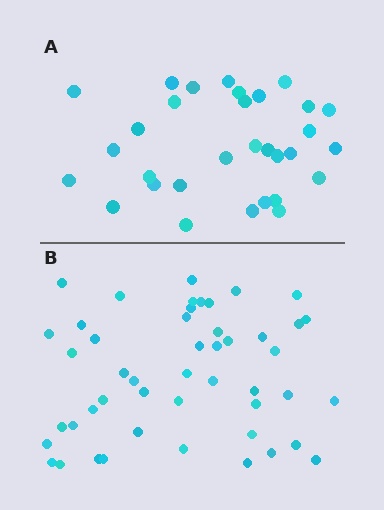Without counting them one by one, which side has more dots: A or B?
Region B (the bottom region) has more dots.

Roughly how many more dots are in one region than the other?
Region B has approximately 15 more dots than region A.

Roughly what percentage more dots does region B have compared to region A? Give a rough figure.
About 55% more.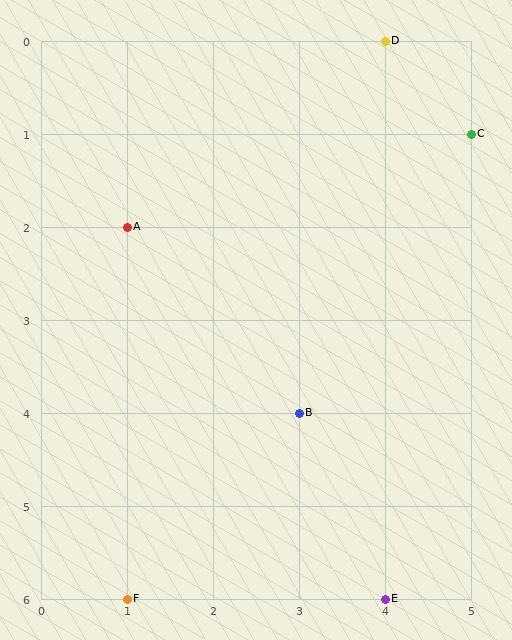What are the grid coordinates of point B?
Point B is at grid coordinates (3, 4).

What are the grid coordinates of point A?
Point A is at grid coordinates (1, 2).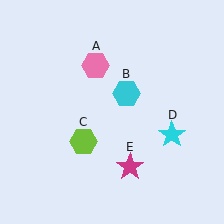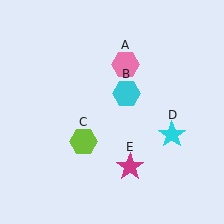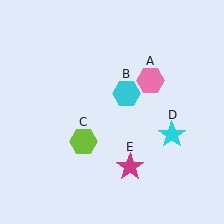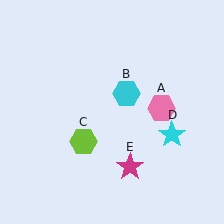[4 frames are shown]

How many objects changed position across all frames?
1 object changed position: pink hexagon (object A).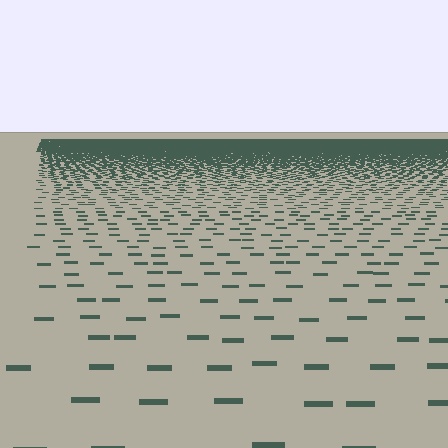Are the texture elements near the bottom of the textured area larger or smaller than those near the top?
Larger. Near the bottom, elements are closer to the viewer and appear at a bigger on-screen size.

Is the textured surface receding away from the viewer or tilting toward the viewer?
The surface is receding away from the viewer. Texture elements get smaller and denser toward the top.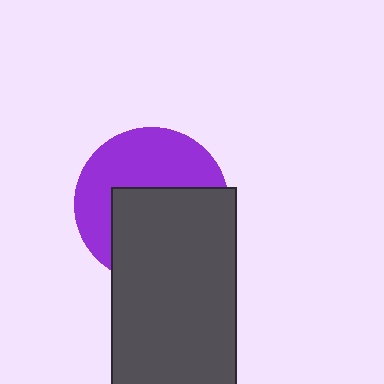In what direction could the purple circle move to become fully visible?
The purple circle could move up. That would shift it out from behind the dark gray rectangle entirely.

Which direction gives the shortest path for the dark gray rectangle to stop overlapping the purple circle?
Moving down gives the shortest separation.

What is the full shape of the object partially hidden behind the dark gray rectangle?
The partially hidden object is a purple circle.